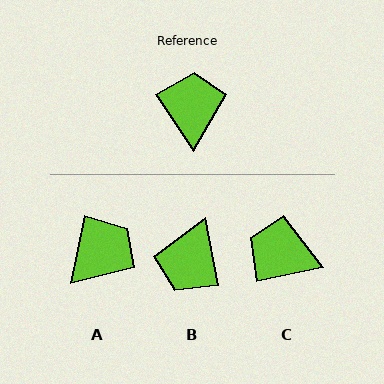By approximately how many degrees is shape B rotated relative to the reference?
Approximately 157 degrees counter-clockwise.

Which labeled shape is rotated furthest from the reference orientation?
B, about 157 degrees away.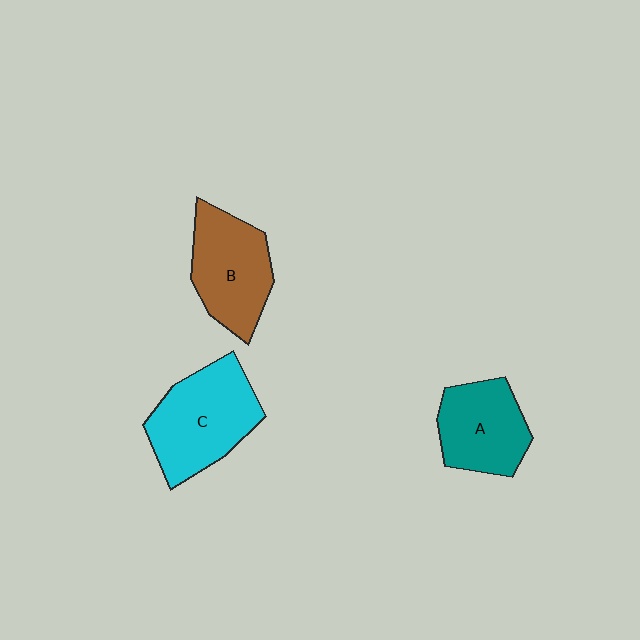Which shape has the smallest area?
Shape A (teal).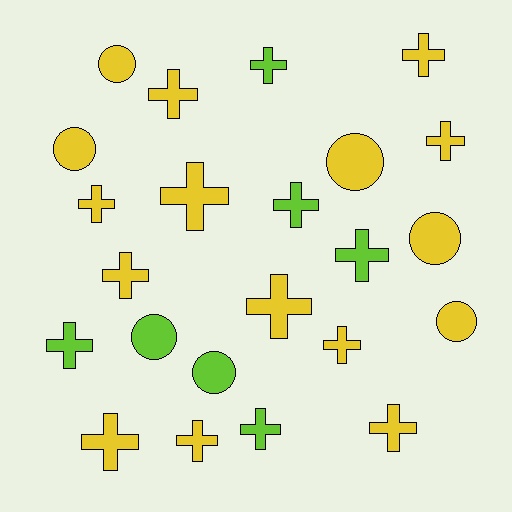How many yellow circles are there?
There are 5 yellow circles.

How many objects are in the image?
There are 23 objects.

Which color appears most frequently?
Yellow, with 16 objects.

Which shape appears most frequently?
Cross, with 16 objects.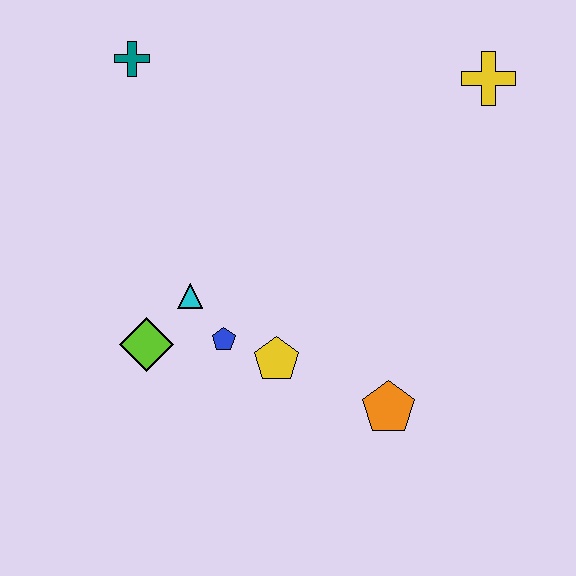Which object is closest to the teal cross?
The cyan triangle is closest to the teal cross.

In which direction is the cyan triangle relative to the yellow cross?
The cyan triangle is to the left of the yellow cross.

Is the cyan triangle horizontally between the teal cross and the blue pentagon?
Yes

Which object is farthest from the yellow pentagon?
The yellow cross is farthest from the yellow pentagon.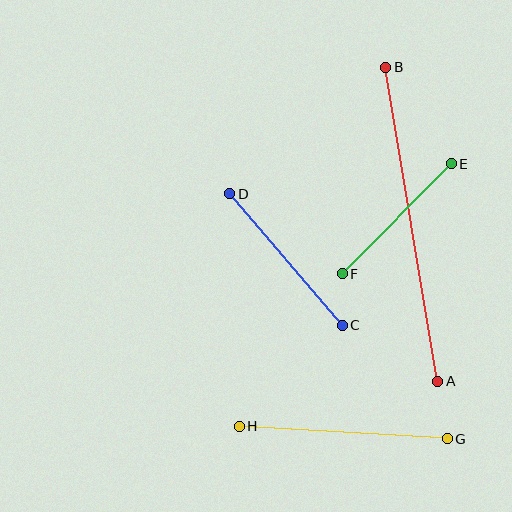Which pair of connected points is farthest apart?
Points A and B are farthest apart.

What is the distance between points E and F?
The distance is approximately 155 pixels.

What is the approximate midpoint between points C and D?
The midpoint is at approximately (286, 260) pixels.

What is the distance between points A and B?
The distance is approximately 318 pixels.